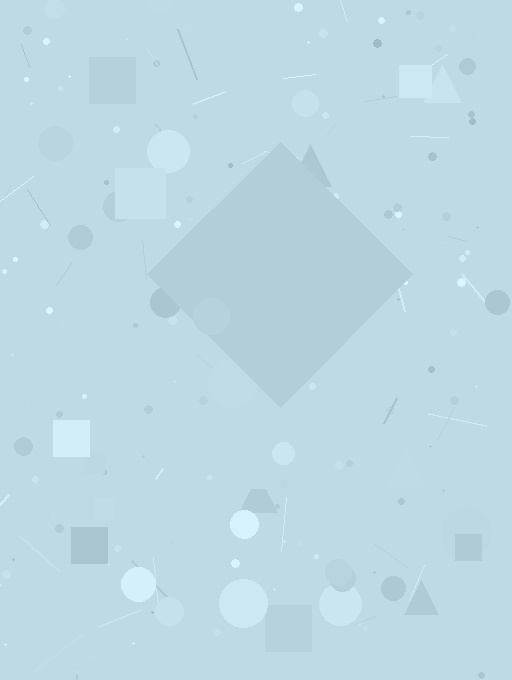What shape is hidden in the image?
A diamond is hidden in the image.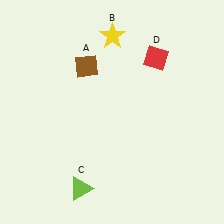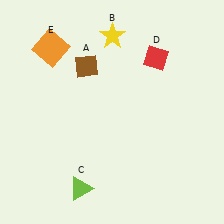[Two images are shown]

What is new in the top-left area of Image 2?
An orange square (E) was added in the top-left area of Image 2.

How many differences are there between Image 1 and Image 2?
There is 1 difference between the two images.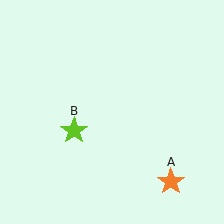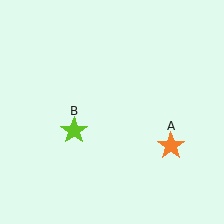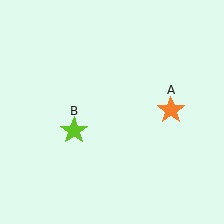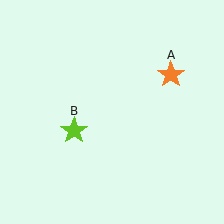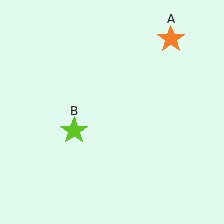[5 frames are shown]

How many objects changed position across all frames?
1 object changed position: orange star (object A).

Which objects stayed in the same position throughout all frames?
Lime star (object B) remained stationary.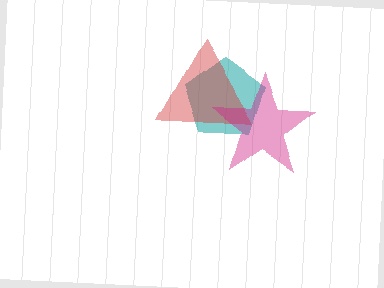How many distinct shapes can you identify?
There are 3 distinct shapes: a teal pentagon, a red triangle, a magenta star.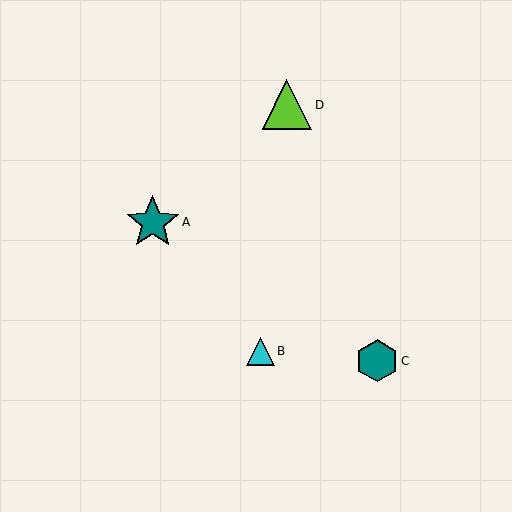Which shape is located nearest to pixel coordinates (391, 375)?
The teal hexagon (labeled C) at (377, 361) is nearest to that location.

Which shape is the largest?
The teal star (labeled A) is the largest.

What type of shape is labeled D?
Shape D is a lime triangle.